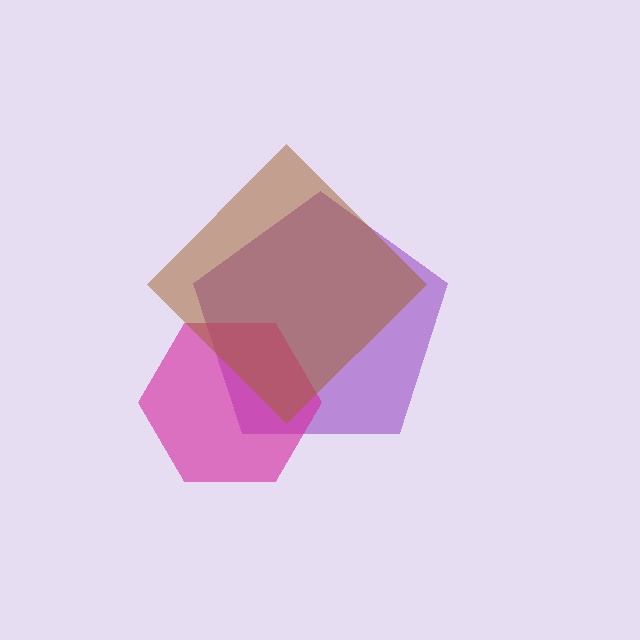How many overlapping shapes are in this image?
There are 3 overlapping shapes in the image.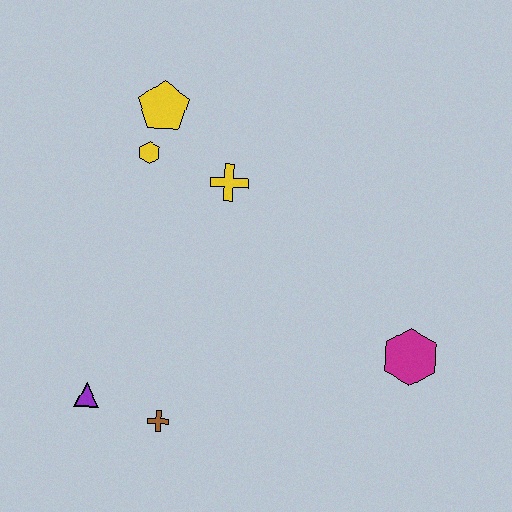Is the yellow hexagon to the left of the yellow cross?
Yes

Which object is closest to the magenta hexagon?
The yellow cross is closest to the magenta hexagon.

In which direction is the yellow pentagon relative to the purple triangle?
The yellow pentagon is above the purple triangle.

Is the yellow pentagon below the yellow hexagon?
No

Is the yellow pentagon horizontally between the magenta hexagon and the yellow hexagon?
Yes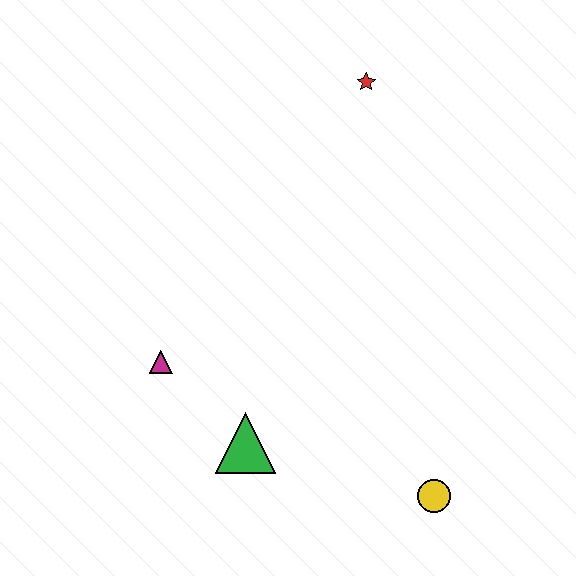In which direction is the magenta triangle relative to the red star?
The magenta triangle is below the red star.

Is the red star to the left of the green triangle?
No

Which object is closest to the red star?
The magenta triangle is closest to the red star.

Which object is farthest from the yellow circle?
The red star is farthest from the yellow circle.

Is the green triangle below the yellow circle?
No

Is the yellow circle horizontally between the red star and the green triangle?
No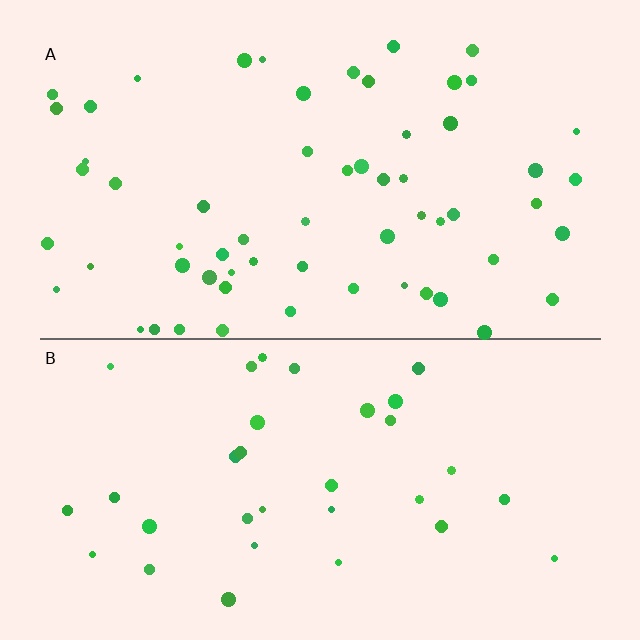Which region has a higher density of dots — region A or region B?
A (the top).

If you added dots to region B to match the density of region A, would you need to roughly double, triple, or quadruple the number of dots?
Approximately double.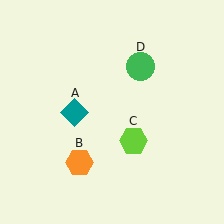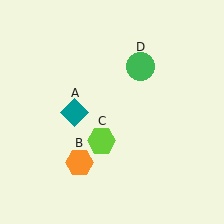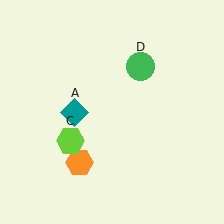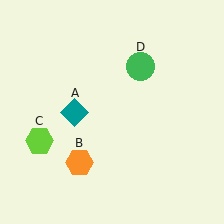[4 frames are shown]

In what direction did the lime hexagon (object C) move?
The lime hexagon (object C) moved left.